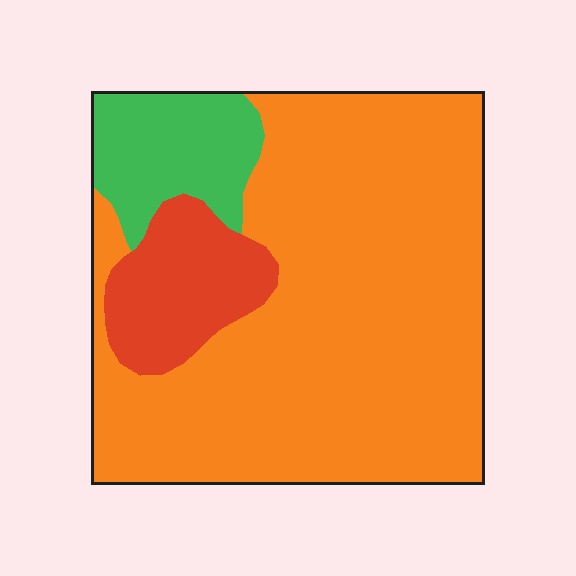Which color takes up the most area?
Orange, at roughly 75%.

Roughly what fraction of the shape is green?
Green takes up about one eighth (1/8) of the shape.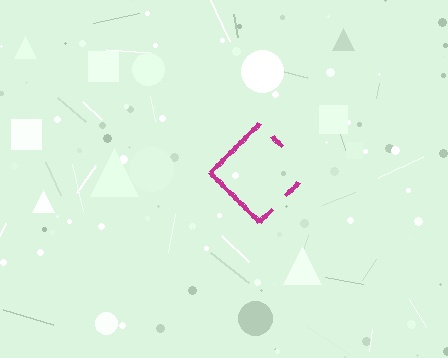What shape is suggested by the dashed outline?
The dashed outline suggests a diamond.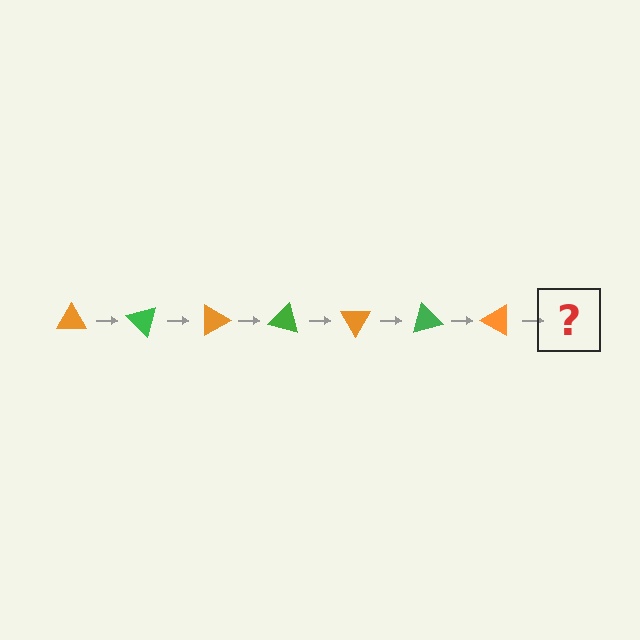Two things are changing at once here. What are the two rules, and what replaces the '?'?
The two rules are that it rotates 45 degrees each step and the color cycles through orange and green. The '?' should be a green triangle, rotated 315 degrees from the start.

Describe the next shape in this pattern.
It should be a green triangle, rotated 315 degrees from the start.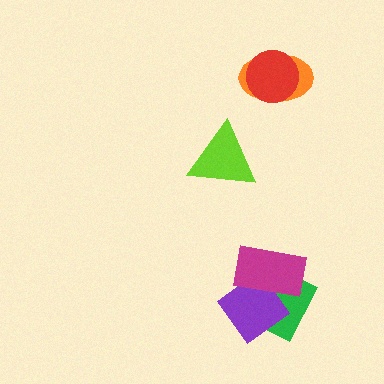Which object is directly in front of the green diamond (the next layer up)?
The purple diamond is directly in front of the green diamond.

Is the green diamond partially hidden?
Yes, it is partially covered by another shape.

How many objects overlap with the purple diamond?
2 objects overlap with the purple diamond.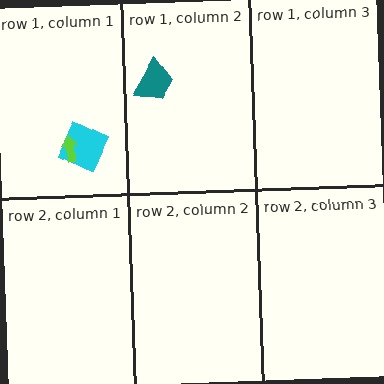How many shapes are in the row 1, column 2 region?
1.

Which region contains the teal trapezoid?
The row 1, column 2 region.